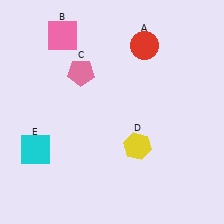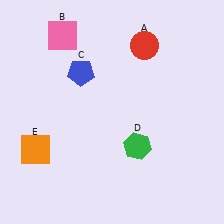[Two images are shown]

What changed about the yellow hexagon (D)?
In Image 1, D is yellow. In Image 2, it changed to green.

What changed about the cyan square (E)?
In Image 1, E is cyan. In Image 2, it changed to orange.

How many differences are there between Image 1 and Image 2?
There are 3 differences between the two images.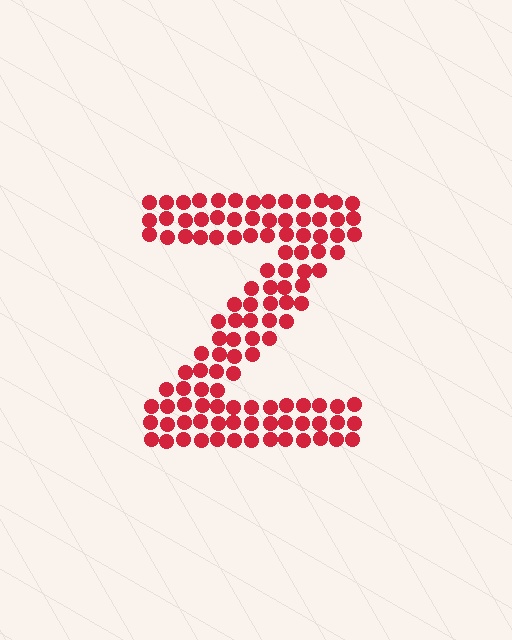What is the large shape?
The large shape is the letter Z.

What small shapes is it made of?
It is made of small circles.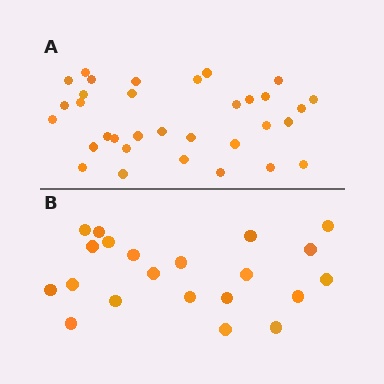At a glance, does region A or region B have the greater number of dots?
Region A (the top region) has more dots.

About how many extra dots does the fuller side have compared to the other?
Region A has roughly 12 or so more dots than region B.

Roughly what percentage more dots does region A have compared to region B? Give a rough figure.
About 55% more.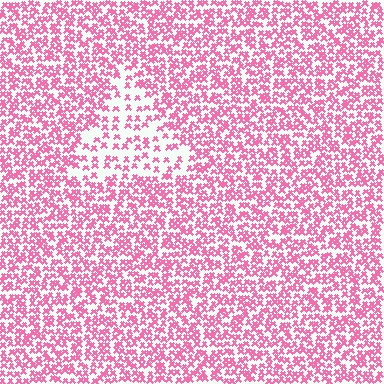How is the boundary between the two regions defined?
The boundary is defined by a change in element density (approximately 2.1x ratio). All elements are the same color, size, and shape.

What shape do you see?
I see a triangle.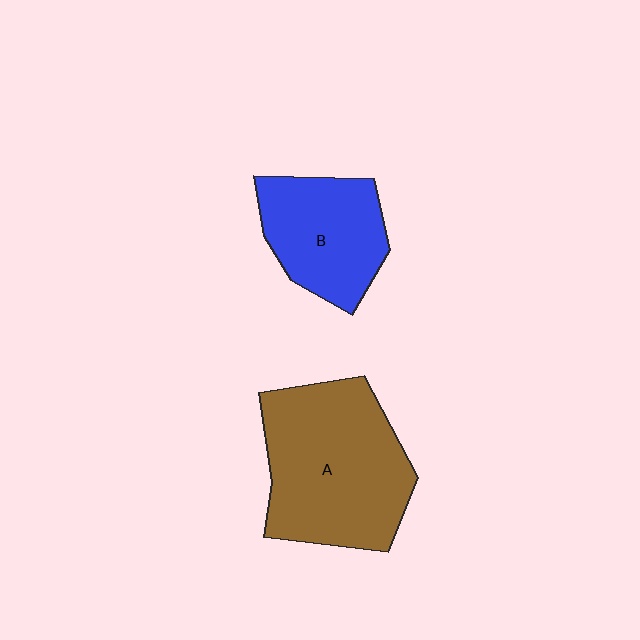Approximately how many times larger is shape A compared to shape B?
Approximately 1.6 times.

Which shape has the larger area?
Shape A (brown).